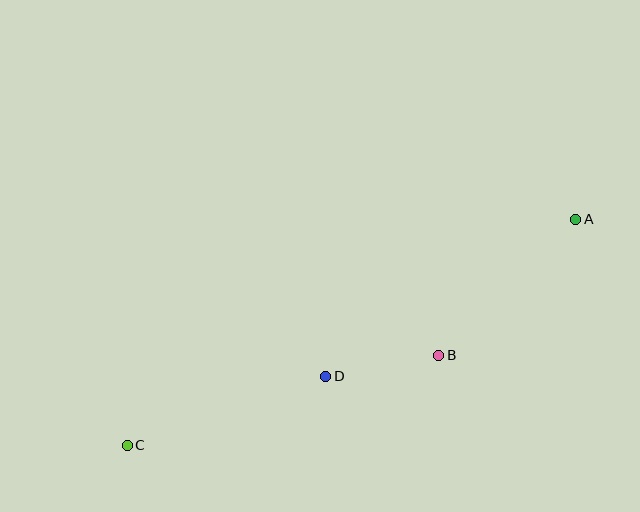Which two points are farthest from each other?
Points A and C are farthest from each other.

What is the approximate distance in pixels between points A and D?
The distance between A and D is approximately 295 pixels.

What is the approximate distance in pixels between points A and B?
The distance between A and B is approximately 193 pixels.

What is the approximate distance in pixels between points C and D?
The distance between C and D is approximately 210 pixels.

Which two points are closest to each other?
Points B and D are closest to each other.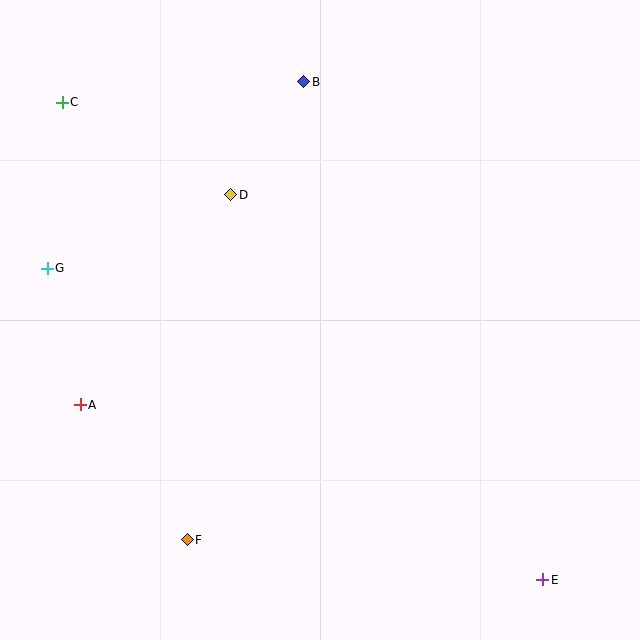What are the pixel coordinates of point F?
Point F is at (187, 540).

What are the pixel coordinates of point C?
Point C is at (62, 102).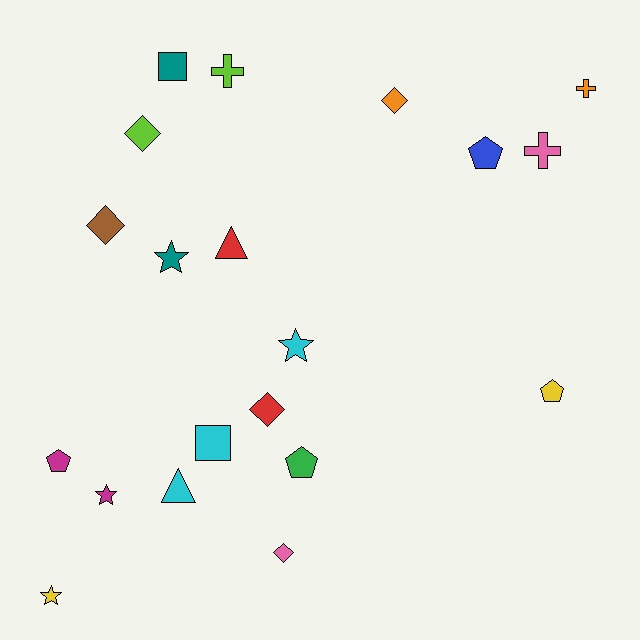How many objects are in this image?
There are 20 objects.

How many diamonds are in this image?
There are 5 diamonds.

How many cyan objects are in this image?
There are 3 cyan objects.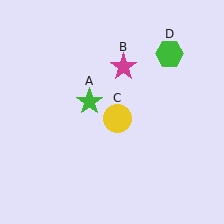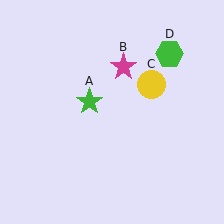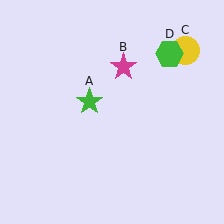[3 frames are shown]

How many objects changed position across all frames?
1 object changed position: yellow circle (object C).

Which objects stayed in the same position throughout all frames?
Green star (object A) and magenta star (object B) and green hexagon (object D) remained stationary.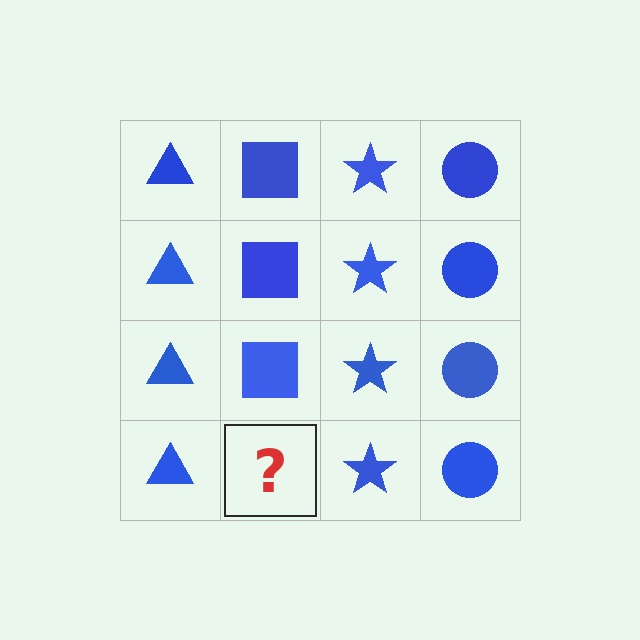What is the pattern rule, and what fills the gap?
The rule is that each column has a consistent shape. The gap should be filled with a blue square.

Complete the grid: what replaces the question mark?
The question mark should be replaced with a blue square.